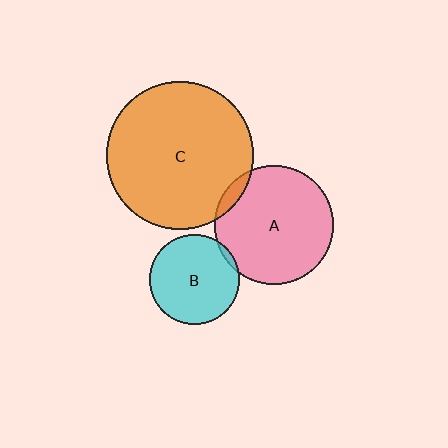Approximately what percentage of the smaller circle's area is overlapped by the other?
Approximately 5%.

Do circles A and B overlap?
Yes.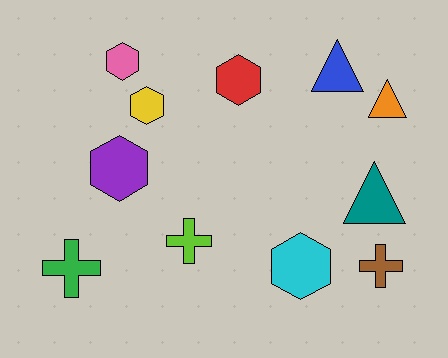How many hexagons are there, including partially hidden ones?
There are 5 hexagons.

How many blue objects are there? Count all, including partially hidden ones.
There is 1 blue object.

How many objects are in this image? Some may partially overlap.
There are 11 objects.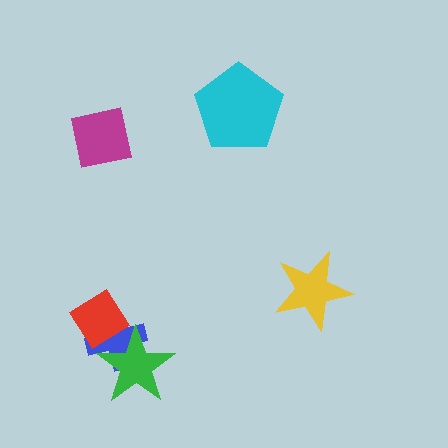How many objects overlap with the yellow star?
0 objects overlap with the yellow star.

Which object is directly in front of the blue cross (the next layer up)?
The green star is directly in front of the blue cross.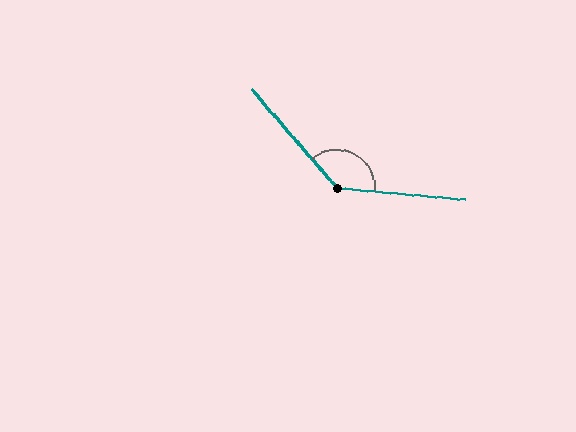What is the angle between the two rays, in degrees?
Approximately 136 degrees.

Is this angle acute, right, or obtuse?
It is obtuse.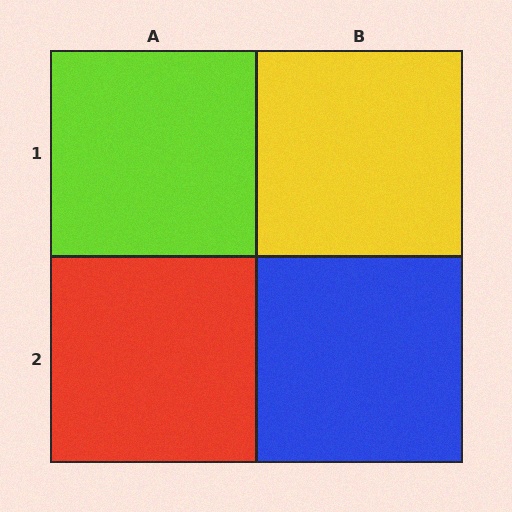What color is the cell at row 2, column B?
Blue.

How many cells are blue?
1 cell is blue.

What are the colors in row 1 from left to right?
Lime, yellow.